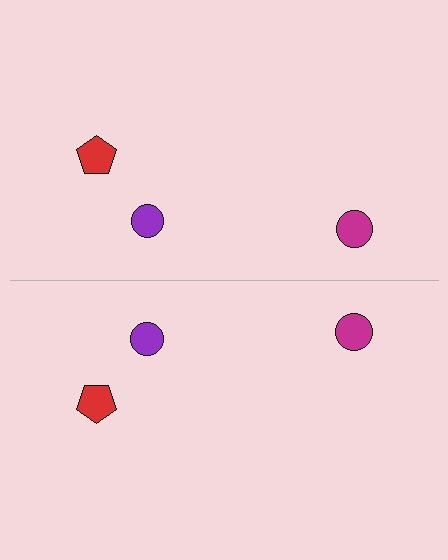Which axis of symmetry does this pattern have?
The pattern has a horizontal axis of symmetry running through the center of the image.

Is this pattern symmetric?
Yes, this pattern has bilateral (reflection) symmetry.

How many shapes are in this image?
There are 6 shapes in this image.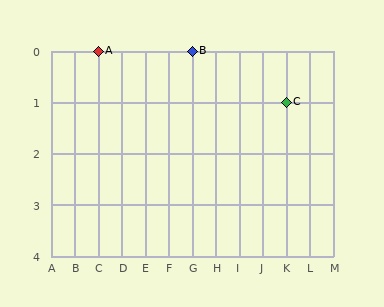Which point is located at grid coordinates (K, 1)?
Point C is at (K, 1).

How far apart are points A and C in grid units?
Points A and C are 8 columns and 1 row apart (about 8.1 grid units diagonally).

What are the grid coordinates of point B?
Point B is at grid coordinates (G, 0).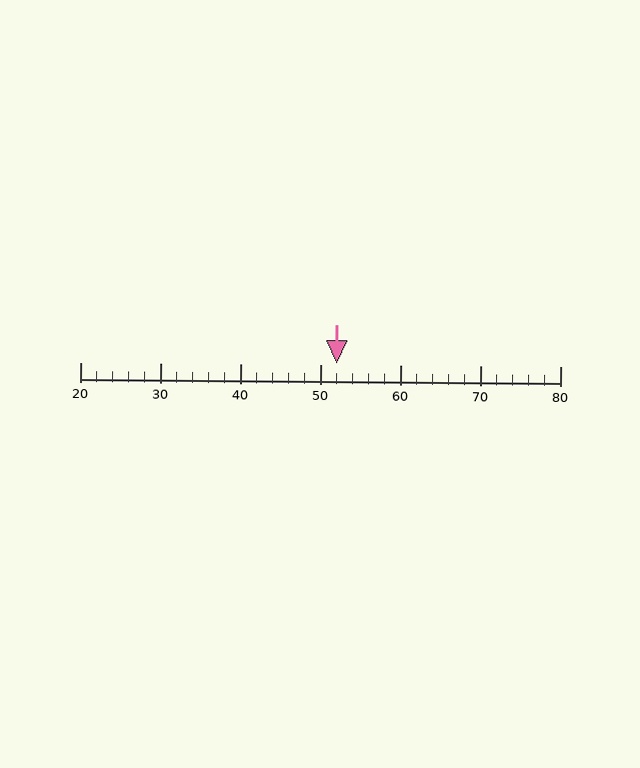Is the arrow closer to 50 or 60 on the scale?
The arrow is closer to 50.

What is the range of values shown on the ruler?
The ruler shows values from 20 to 80.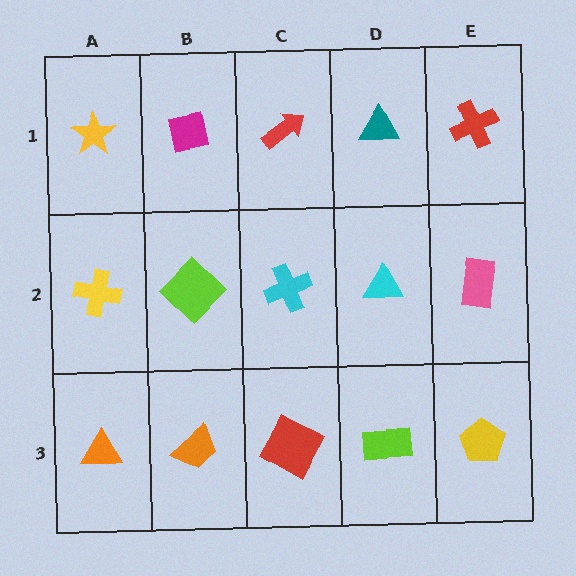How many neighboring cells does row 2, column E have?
3.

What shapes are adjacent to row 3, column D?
A cyan triangle (row 2, column D), a red square (row 3, column C), a yellow pentagon (row 3, column E).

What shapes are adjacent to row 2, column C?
A red arrow (row 1, column C), a red square (row 3, column C), a lime diamond (row 2, column B), a cyan triangle (row 2, column D).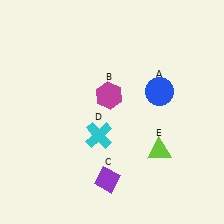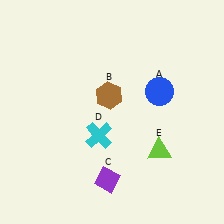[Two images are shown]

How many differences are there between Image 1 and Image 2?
There is 1 difference between the two images.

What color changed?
The hexagon (B) changed from magenta in Image 1 to brown in Image 2.